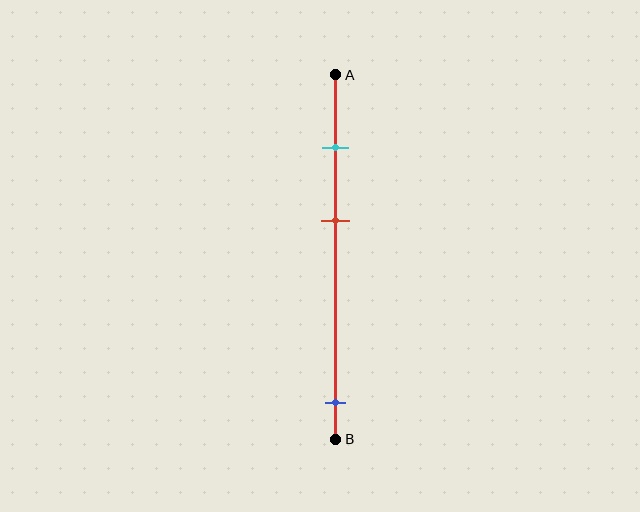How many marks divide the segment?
There are 3 marks dividing the segment.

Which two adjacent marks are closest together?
The cyan and red marks are the closest adjacent pair.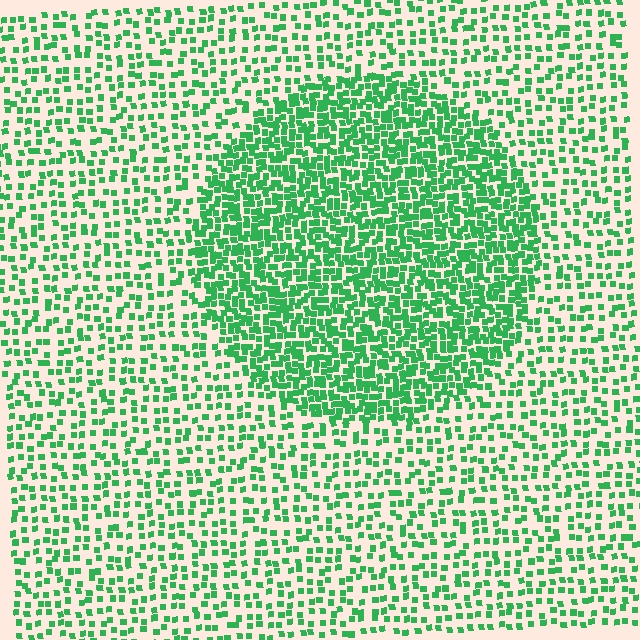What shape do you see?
I see a circle.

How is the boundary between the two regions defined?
The boundary is defined by a change in element density (approximately 2.2x ratio). All elements are the same color, size, and shape.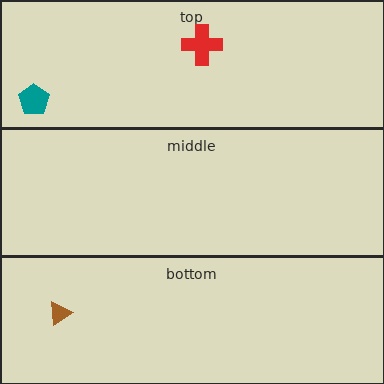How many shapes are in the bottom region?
1.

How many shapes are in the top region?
2.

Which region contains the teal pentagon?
The top region.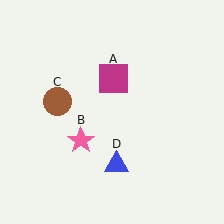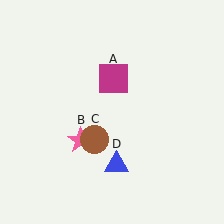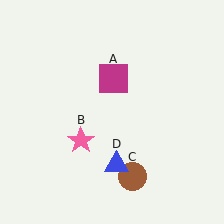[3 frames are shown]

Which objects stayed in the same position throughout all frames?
Magenta square (object A) and pink star (object B) and blue triangle (object D) remained stationary.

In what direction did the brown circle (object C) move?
The brown circle (object C) moved down and to the right.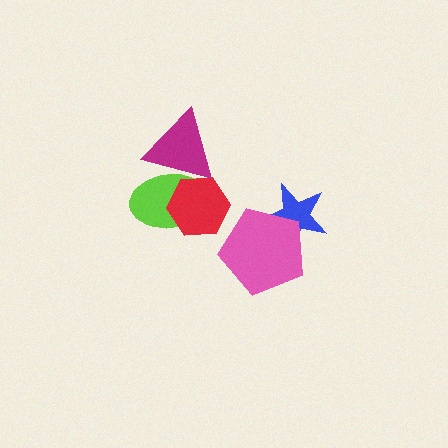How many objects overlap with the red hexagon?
2 objects overlap with the red hexagon.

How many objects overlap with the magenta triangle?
2 objects overlap with the magenta triangle.